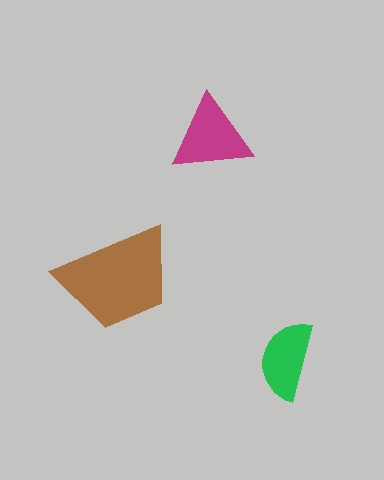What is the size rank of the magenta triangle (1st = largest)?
2nd.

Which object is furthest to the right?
The green semicircle is rightmost.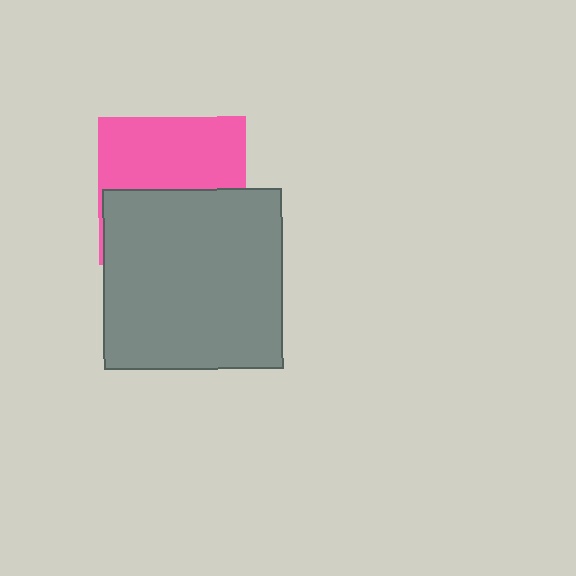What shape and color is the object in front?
The object in front is a gray square.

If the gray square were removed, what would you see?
You would see the complete pink square.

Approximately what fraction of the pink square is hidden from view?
Roughly 50% of the pink square is hidden behind the gray square.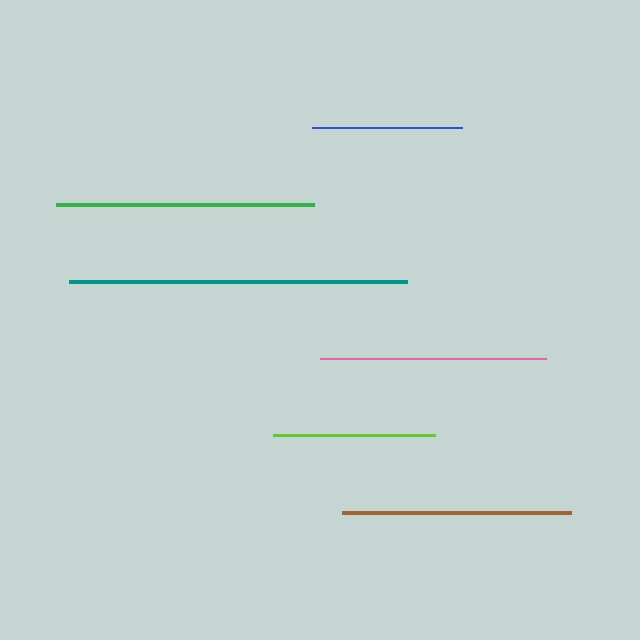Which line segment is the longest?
The teal line is the longest at approximately 338 pixels.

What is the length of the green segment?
The green segment is approximately 258 pixels long.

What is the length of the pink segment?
The pink segment is approximately 226 pixels long.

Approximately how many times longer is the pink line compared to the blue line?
The pink line is approximately 1.5 times the length of the blue line.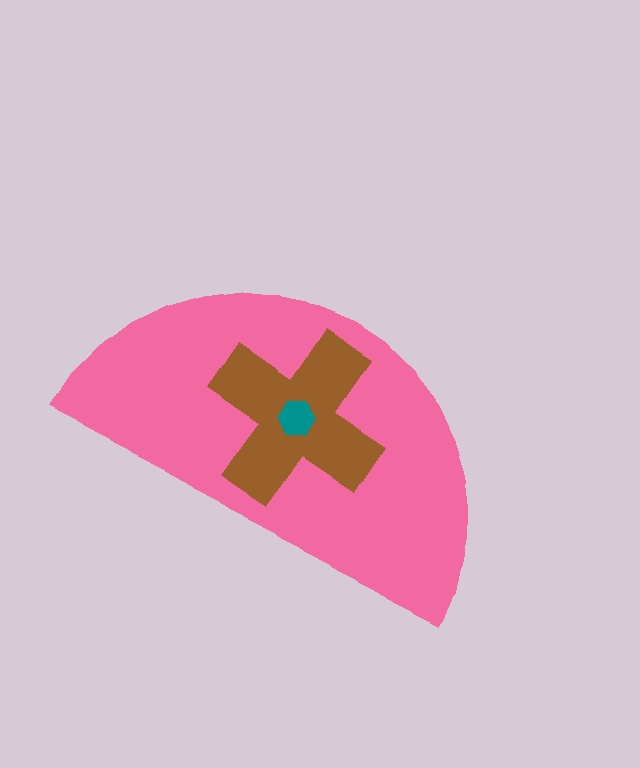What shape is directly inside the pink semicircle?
The brown cross.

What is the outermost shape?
The pink semicircle.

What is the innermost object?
The teal hexagon.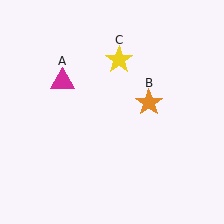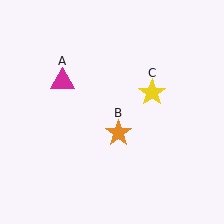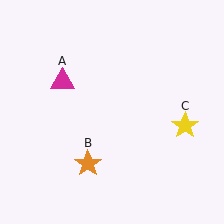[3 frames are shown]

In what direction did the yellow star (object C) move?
The yellow star (object C) moved down and to the right.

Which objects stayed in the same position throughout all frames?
Magenta triangle (object A) remained stationary.